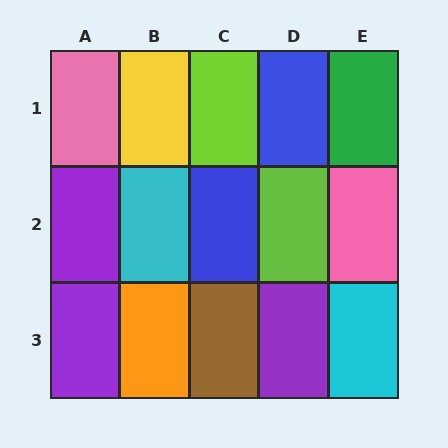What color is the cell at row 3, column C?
Brown.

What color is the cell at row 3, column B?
Orange.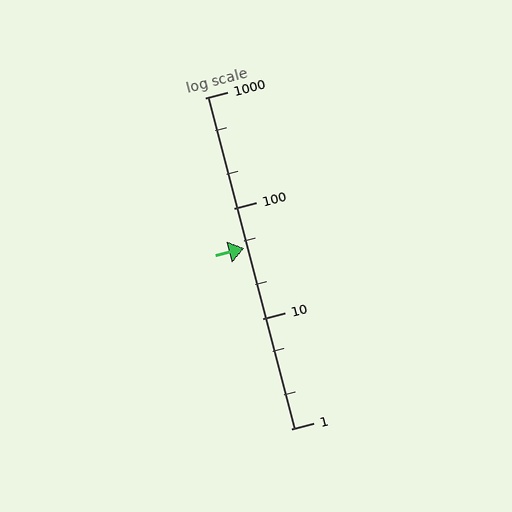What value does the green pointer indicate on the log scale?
The pointer indicates approximately 43.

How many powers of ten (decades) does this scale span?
The scale spans 3 decades, from 1 to 1000.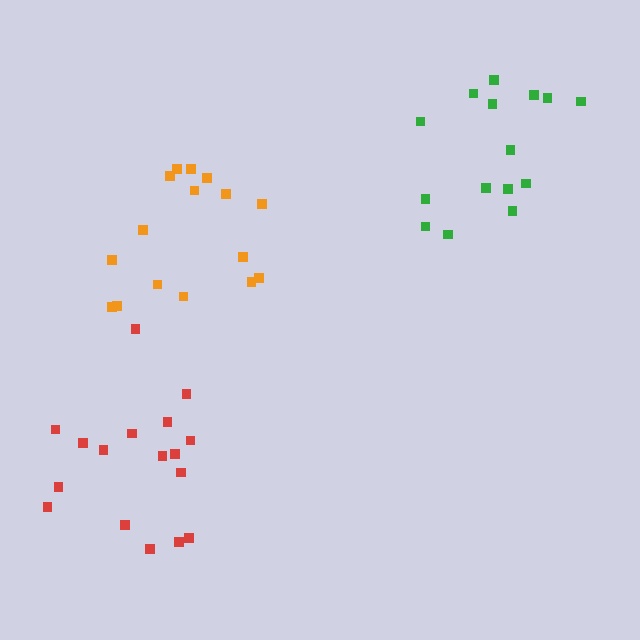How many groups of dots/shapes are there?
There are 3 groups.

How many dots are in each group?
Group 1: 16 dots, Group 2: 17 dots, Group 3: 15 dots (48 total).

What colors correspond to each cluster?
The clusters are colored: orange, red, green.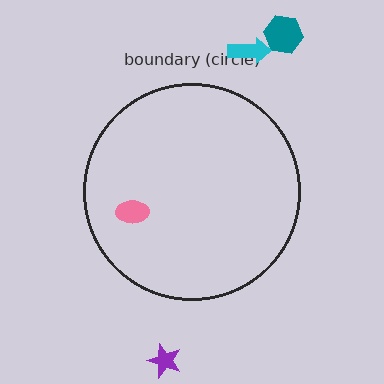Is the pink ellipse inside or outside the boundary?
Inside.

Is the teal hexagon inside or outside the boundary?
Outside.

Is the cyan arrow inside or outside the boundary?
Outside.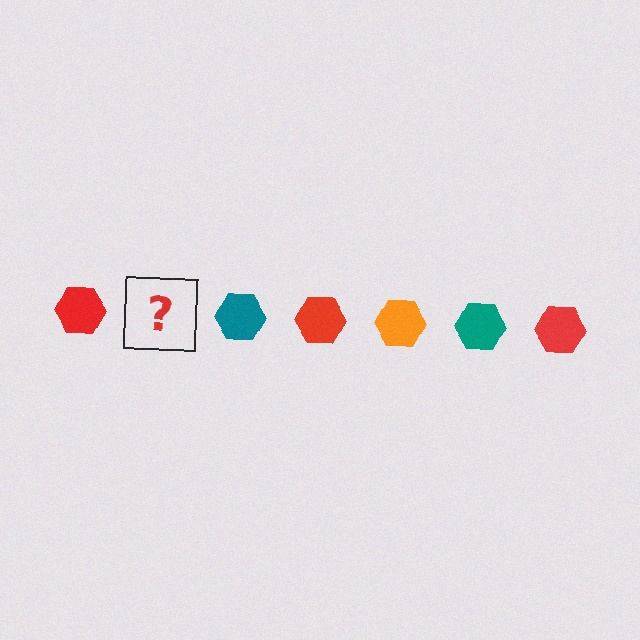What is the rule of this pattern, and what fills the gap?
The rule is that the pattern cycles through red, orange, teal hexagons. The gap should be filled with an orange hexagon.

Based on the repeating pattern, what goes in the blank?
The blank should be an orange hexagon.